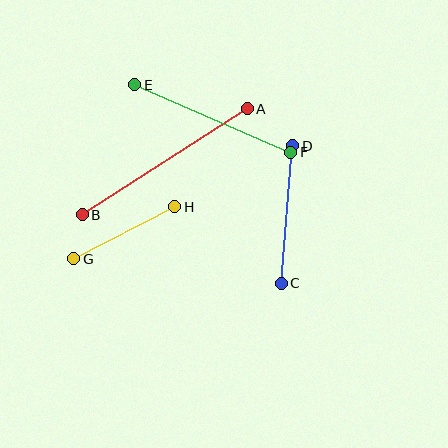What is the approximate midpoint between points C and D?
The midpoint is at approximately (287, 214) pixels.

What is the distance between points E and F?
The distance is approximately 170 pixels.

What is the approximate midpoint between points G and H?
The midpoint is at approximately (124, 233) pixels.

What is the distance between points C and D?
The distance is approximately 138 pixels.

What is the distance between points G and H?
The distance is approximately 114 pixels.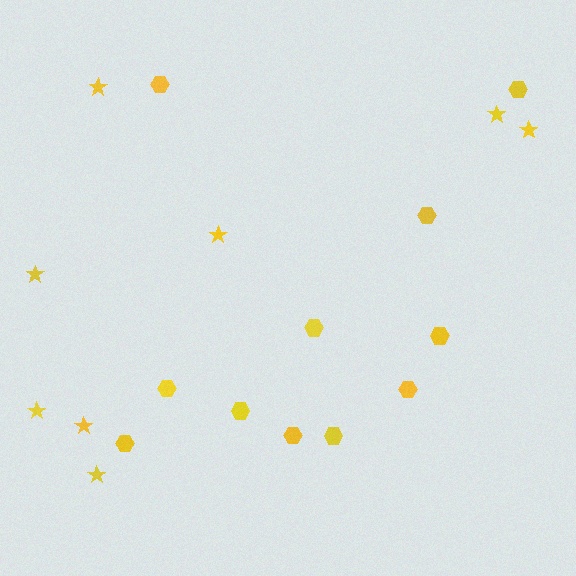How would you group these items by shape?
There are 2 groups: one group of stars (8) and one group of hexagons (11).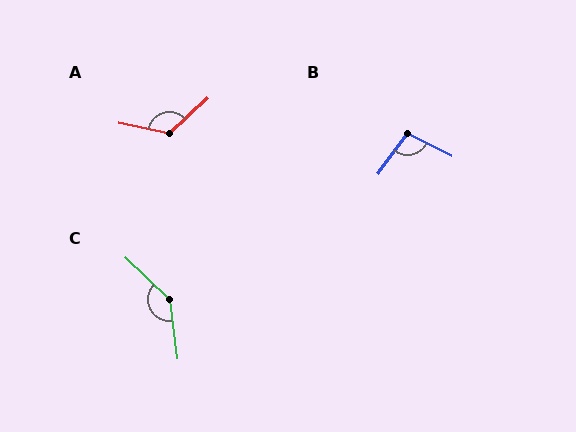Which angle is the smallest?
B, at approximately 99 degrees.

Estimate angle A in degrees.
Approximately 126 degrees.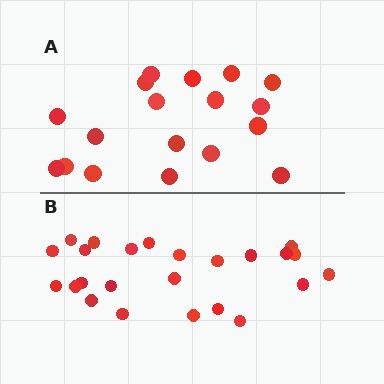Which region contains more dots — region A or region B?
Region B (the bottom region) has more dots.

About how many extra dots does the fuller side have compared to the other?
Region B has about 6 more dots than region A.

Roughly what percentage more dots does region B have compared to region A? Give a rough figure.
About 35% more.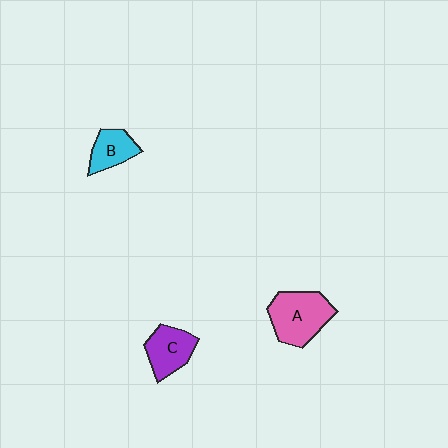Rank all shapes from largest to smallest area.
From largest to smallest: A (pink), C (purple), B (cyan).